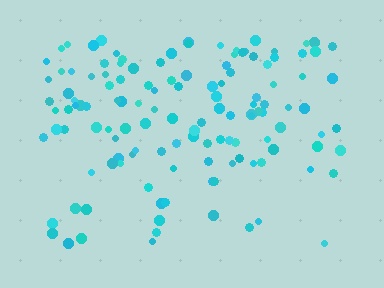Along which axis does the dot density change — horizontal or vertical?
Vertical.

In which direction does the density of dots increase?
From bottom to top, with the top side densest.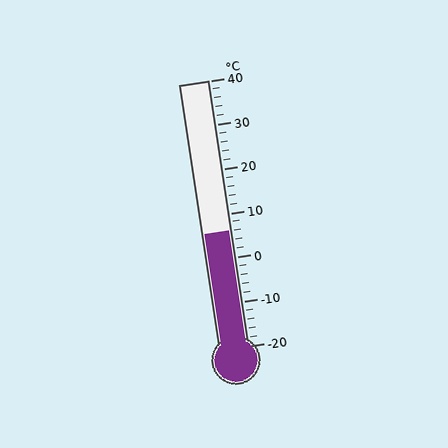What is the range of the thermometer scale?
The thermometer scale ranges from -20°C to 40°C.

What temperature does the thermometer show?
The thermometer shows approximately 6°C.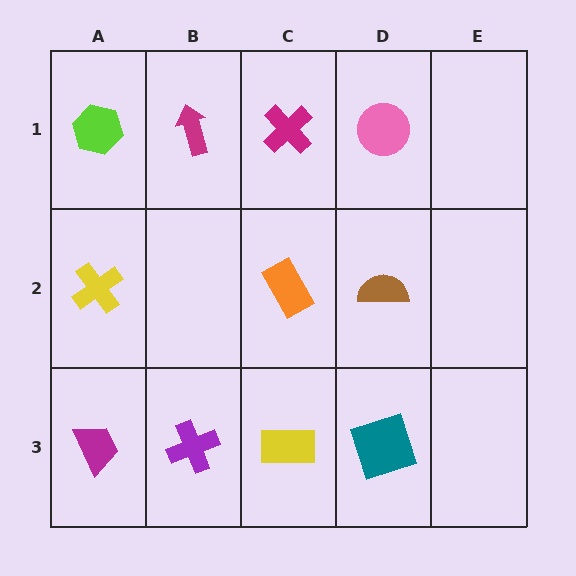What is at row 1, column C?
A magenta cross.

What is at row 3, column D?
A teal square.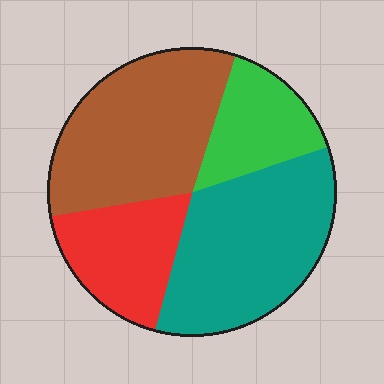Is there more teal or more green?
Teal.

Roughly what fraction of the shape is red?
Red takes up about one sixth (1/6) of the shape.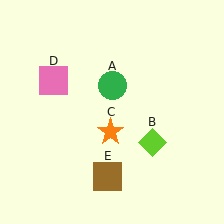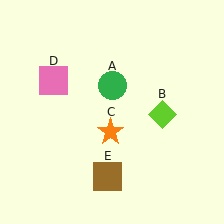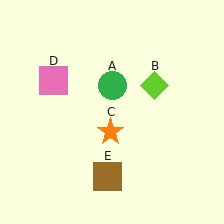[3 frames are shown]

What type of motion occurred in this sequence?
The lime diamond (object B) rotated counterclockwise around the center of the scene.